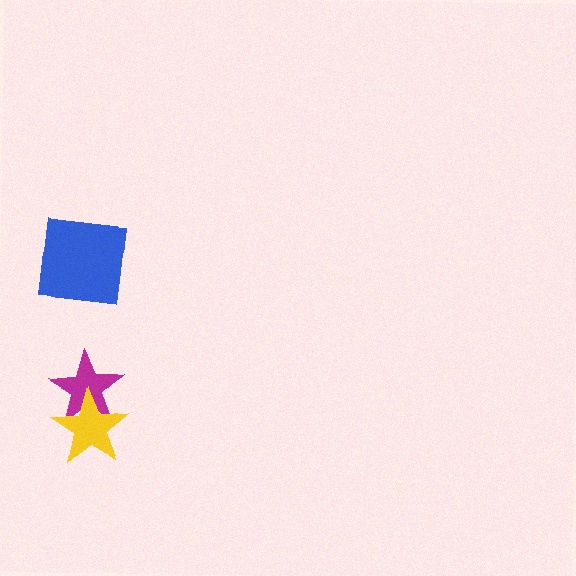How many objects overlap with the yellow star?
1 object overlaps with the yellow star.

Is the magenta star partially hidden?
Yes, it is partially covered by another shape.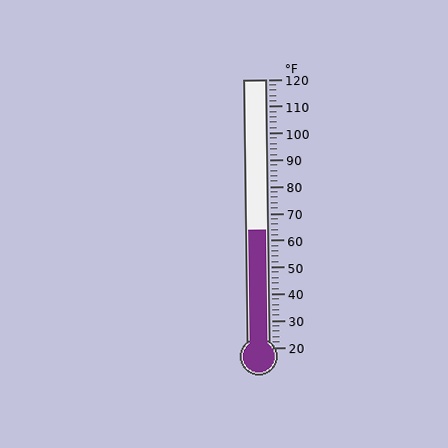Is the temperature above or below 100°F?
The temperature is below 100°F.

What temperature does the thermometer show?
The thermometer shows approximately 64°F.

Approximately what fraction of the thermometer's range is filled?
The thermometer is filled to approximately 45% of its range.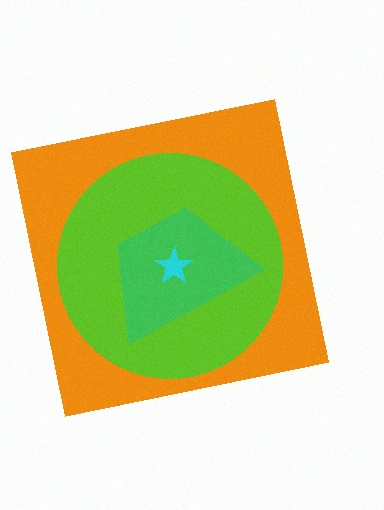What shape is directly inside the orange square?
The lime circle.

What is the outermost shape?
The orange square.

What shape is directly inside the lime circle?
The green trapezoid.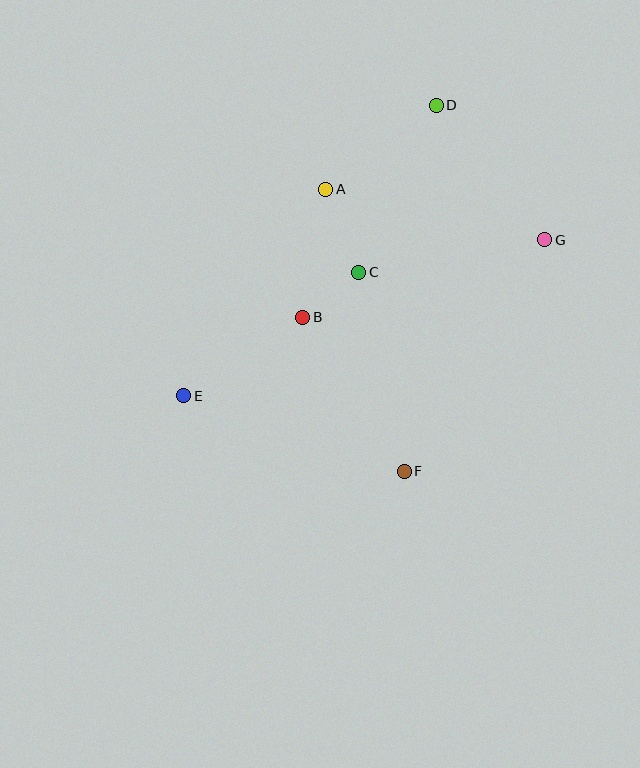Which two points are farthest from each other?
Points E and G are farthest from each other.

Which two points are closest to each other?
Points B and C are closest to each other.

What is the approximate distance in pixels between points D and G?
The distance between D and G is approximately 173 pixels.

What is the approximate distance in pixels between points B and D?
The distance between B and D is approximately 251 pixels.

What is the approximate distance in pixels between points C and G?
The distance between C and G is approximately 189 pixels.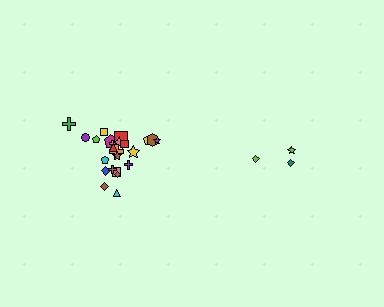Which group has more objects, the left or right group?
The left group.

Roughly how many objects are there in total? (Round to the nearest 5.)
Roughly 30 objects in total.